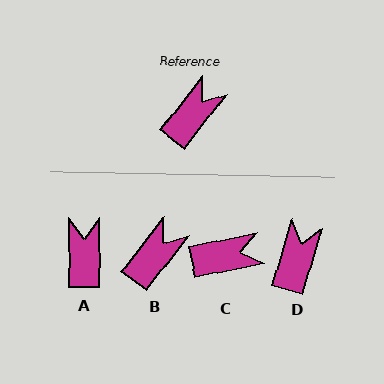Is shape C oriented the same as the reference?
No, it is off by about 40 degrees.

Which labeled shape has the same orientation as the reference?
B.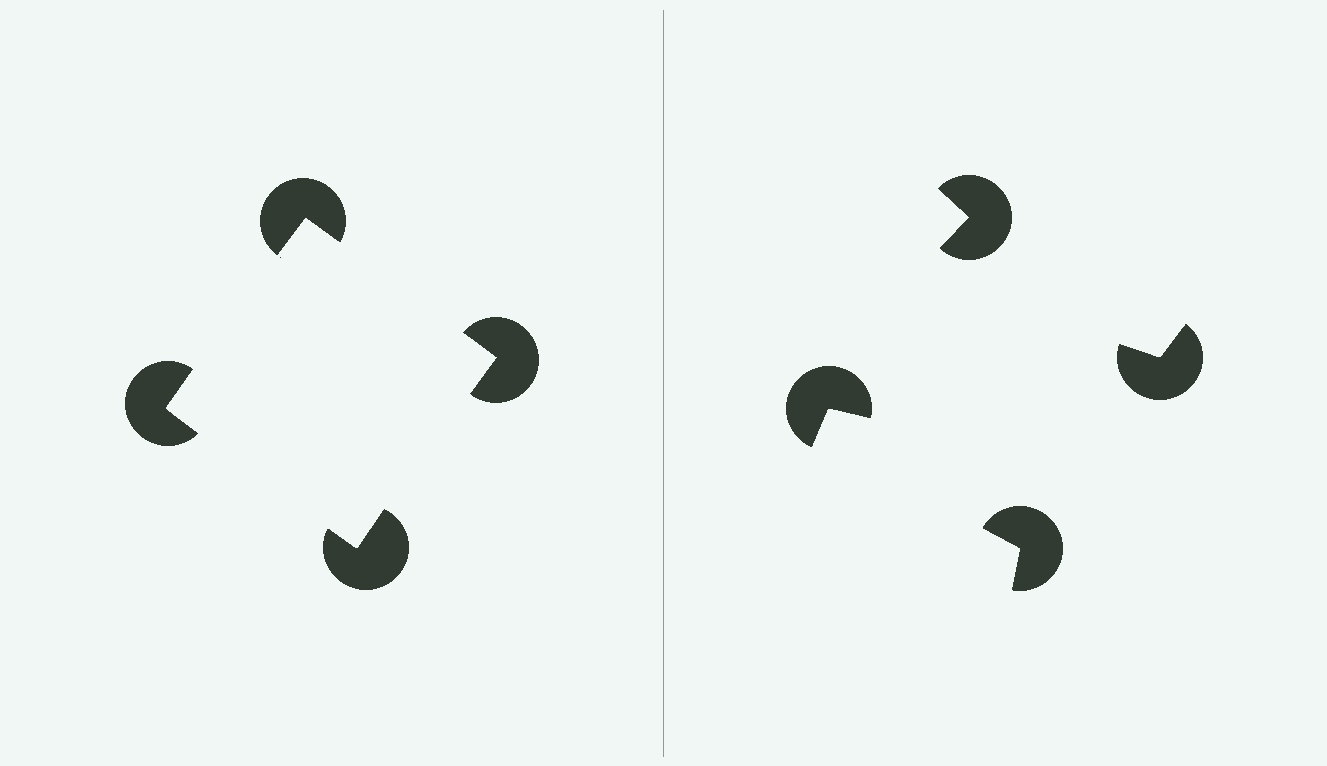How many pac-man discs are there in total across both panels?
8 — 4 on each side.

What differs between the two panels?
The pac-man discs are positioned identically on both sides; only the wedge orientations differ. On the left they align to a square; on the right they are misaligned.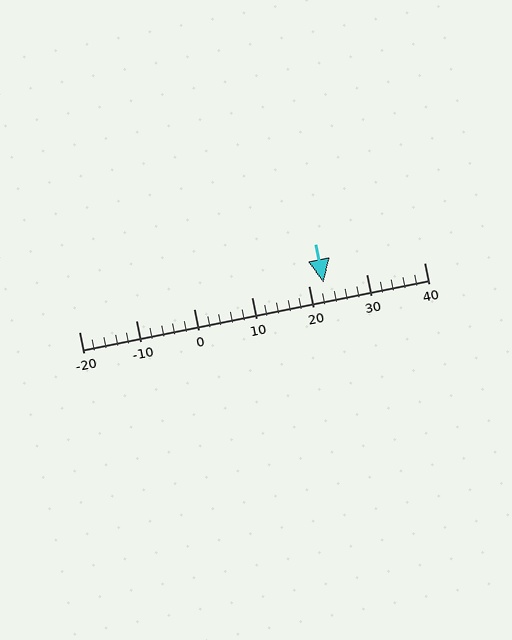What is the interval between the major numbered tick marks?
The major tick marks are spaced 10 units apart.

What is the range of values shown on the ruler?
The ruler shows values from -20 to 40.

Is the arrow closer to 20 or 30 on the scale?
The arrow is closer to 20.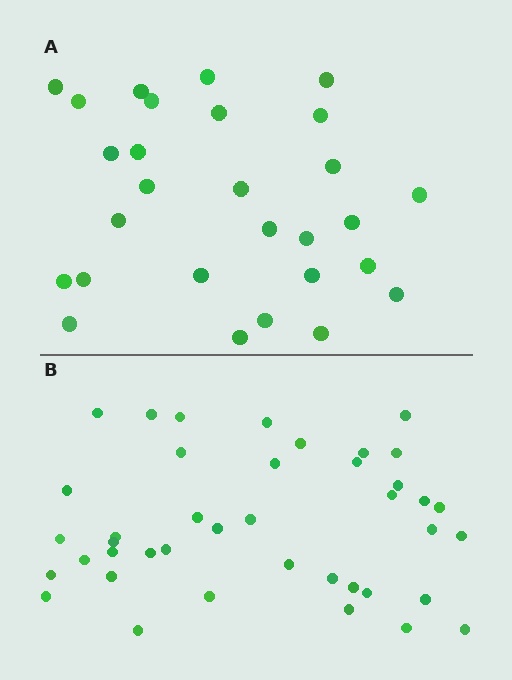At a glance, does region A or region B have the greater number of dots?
Region B (the bottom region) has more dots.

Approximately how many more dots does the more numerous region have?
Region B has approximately 15 more dots than region A.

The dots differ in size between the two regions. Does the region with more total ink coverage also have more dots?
No. Region A has more total ink coverage because its dots are larger, but region B actually contains more individual dots. Total area can be misleading — the number of items is what matters here.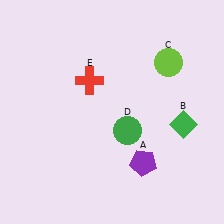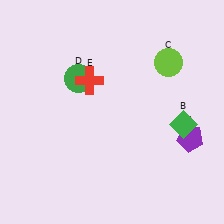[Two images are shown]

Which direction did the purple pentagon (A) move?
The purple pentagon (A) moved right.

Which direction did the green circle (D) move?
The green circle (D) moved up.